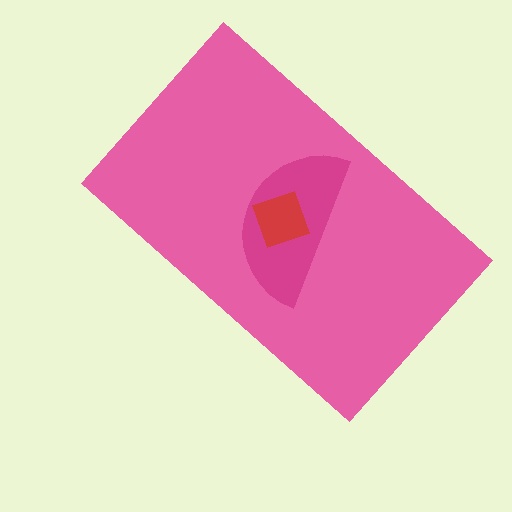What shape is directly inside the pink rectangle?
The magenta semicircle.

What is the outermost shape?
The pink rectangle.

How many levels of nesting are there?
3.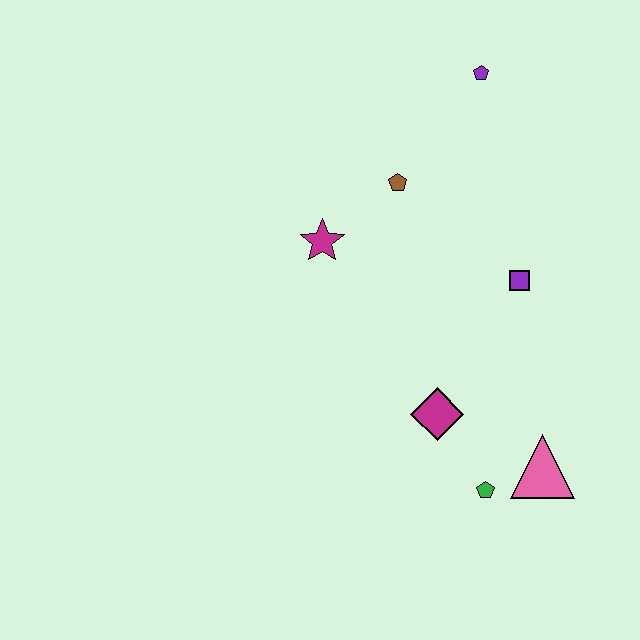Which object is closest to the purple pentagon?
The brown pentagon is closest to the purple pentagon.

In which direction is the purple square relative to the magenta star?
The purple square is to the right of the magenta star.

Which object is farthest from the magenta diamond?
The purple pentagon is farthest from the magenta diamond.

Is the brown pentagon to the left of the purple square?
Yes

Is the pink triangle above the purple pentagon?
No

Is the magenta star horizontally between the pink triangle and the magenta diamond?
No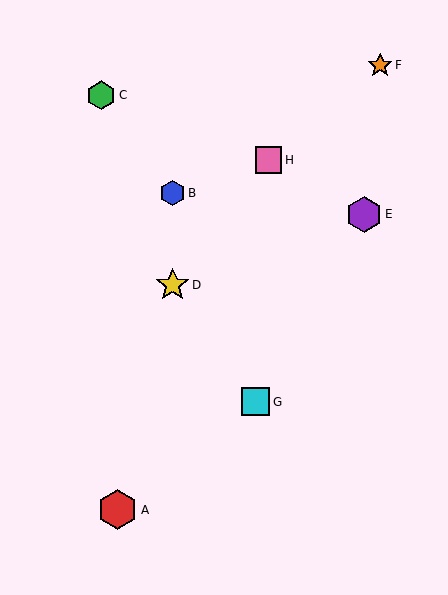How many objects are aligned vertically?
2 objects (B, D) are aligned vertically.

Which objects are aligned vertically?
Objects B, D are aligned vertically.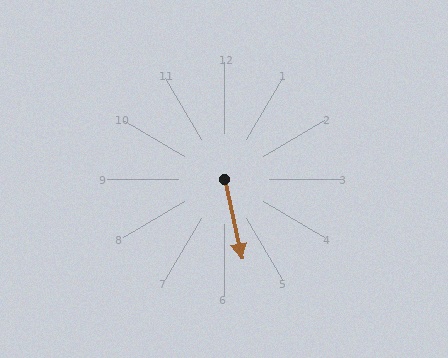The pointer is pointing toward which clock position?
Roughly 6 o'clock.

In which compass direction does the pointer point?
South.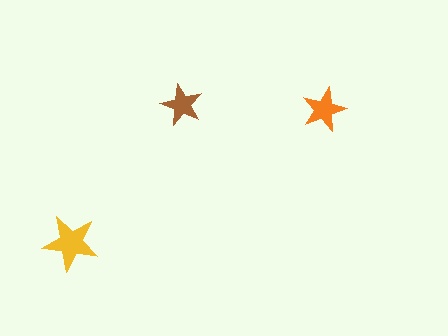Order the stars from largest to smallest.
the yellow one, the orange one, the brown one.